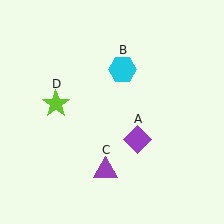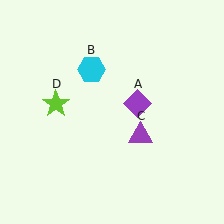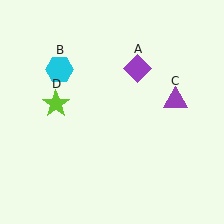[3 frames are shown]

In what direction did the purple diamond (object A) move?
The purple diamond (object A) moved up.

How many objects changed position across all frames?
3 objects changed position: purple diamond (object A), cyan hexagon (object B), purple triangle (object C).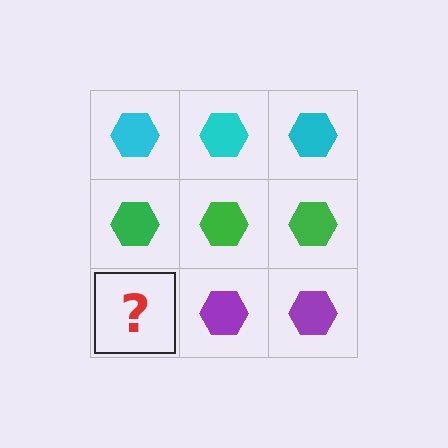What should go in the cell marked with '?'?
The missing cell should contain a purple hexagon.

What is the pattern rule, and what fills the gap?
The rule is that each row has a consistent color. The gap should be filled with a purple hexagon.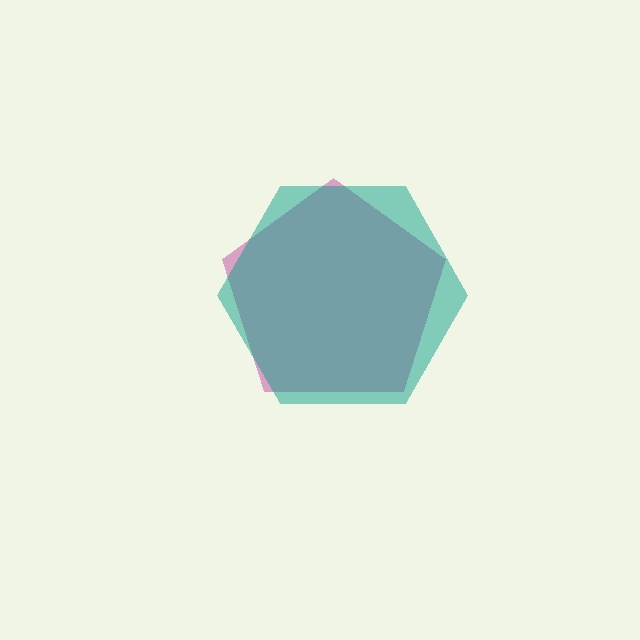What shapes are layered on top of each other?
The layered shapes are: a magenta pentagon, a teal hexagon.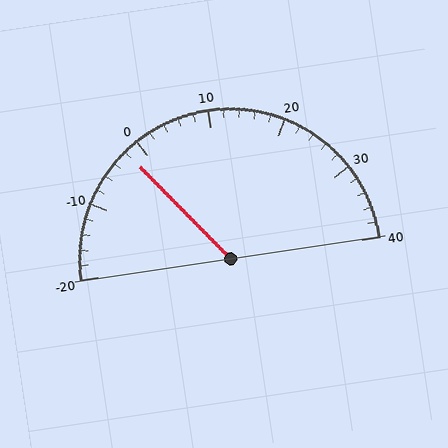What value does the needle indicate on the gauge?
The needle indicates approximately -2.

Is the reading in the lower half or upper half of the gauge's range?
The reading is in the lower half of the range (-20 to 40).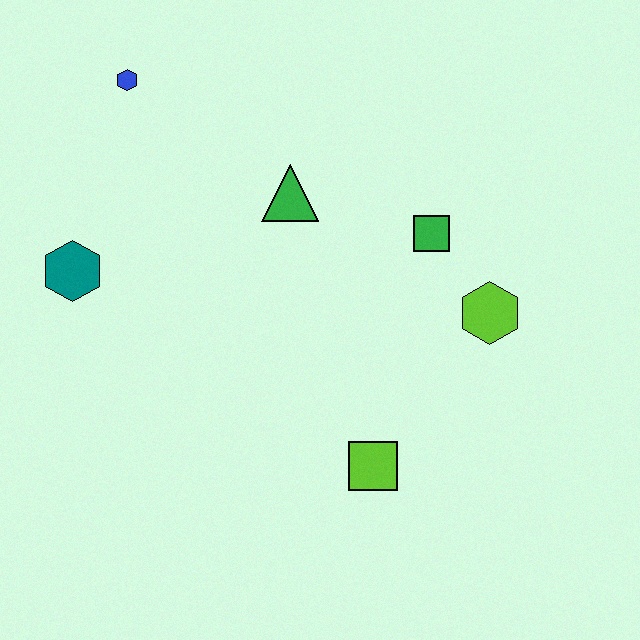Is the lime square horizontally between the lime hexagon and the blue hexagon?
Yes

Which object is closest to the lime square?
The lime hexagon is closest to the lime square.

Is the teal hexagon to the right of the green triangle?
No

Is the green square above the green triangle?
No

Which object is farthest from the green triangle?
The lime square is farthest from the green triangle.